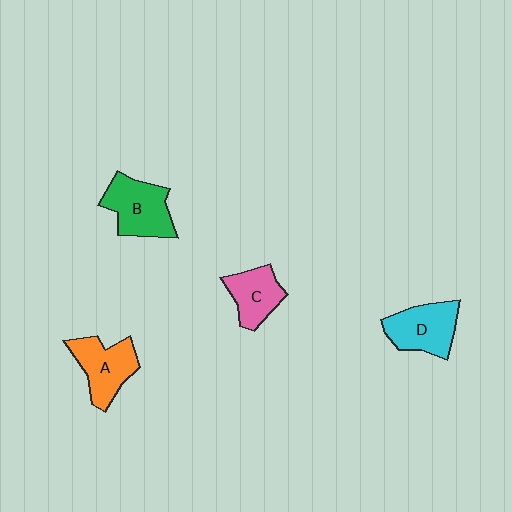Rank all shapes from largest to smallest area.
From largest to smallest: B (green), A (orange), D (cyan), C (pink).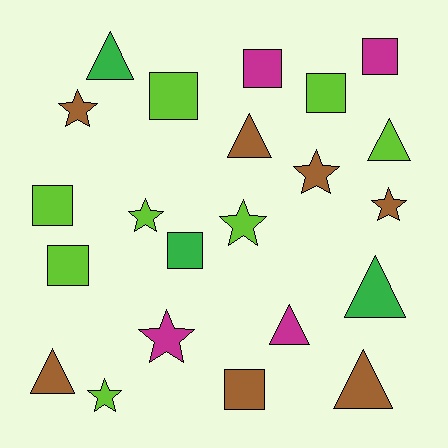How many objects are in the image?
There are 22 objects.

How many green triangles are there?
There are 2 green triangles.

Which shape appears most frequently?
Square, with 8 objects.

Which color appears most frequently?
Lime, with 8 objects.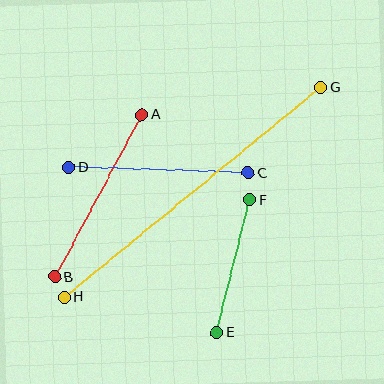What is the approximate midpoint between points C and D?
The midpoint is at approximately (159, 170) pixels.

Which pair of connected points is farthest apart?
Points G and H are farthest apart.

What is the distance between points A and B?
The distance is approximately 184 pixels.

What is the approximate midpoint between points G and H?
The midpoint is at approximately (192, 192) pixels.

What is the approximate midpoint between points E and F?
The midpoint is at approximately (234, 266) pixels.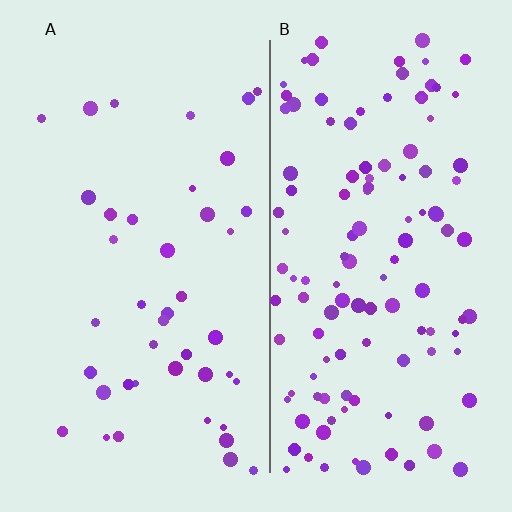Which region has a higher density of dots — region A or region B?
B (the right).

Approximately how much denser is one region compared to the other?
Approximately 2.9× — region B over region A.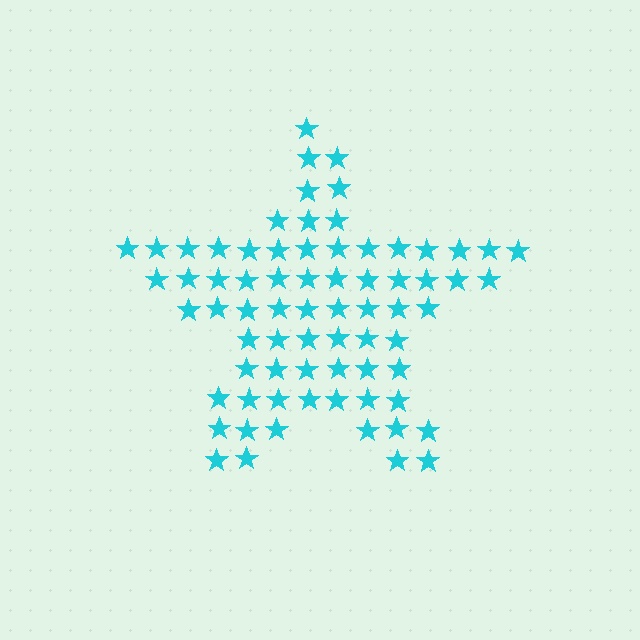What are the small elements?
The small elements are stars.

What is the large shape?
The large shape is a star.